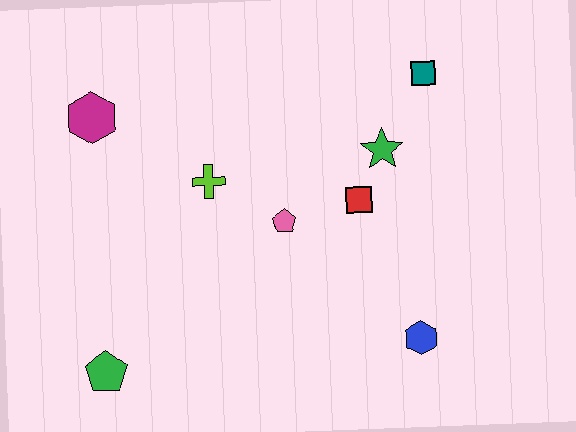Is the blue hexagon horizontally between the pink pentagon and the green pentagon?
No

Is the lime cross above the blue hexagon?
Yes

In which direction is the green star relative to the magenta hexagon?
The green star is to the right of the magenta hexagon.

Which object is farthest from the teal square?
The green pentagon is farthest from the teal square.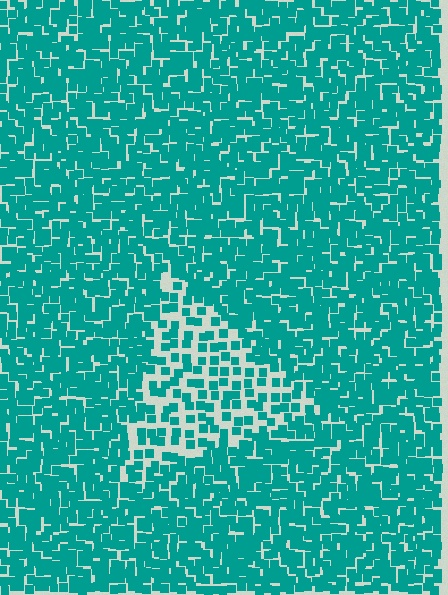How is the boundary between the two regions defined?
The boundary is defined by a change in element density (approximately 2.1x ratio). All elements are the same color, size, and shape.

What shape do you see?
I see a triangle.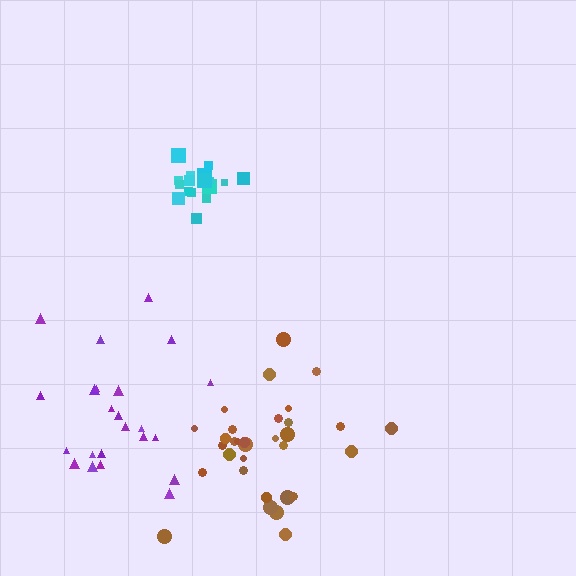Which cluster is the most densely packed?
Cyan.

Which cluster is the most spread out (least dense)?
Purple.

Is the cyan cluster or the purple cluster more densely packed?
Cyan.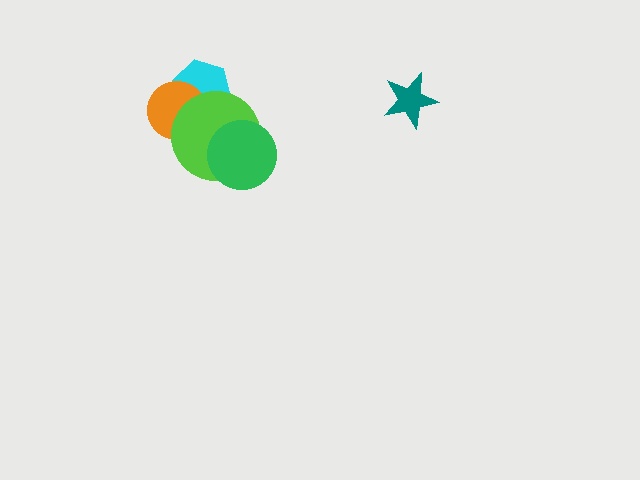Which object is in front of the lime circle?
The green circle is in front of the lime circle.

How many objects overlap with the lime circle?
3 objects overlap with the lime circle.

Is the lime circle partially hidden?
Yes, it is partially covered by another shape.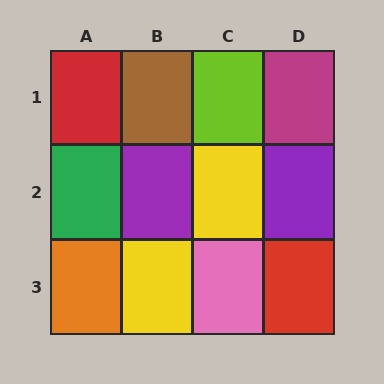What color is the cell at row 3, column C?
Pink.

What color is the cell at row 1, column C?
Lime.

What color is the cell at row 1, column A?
Red.